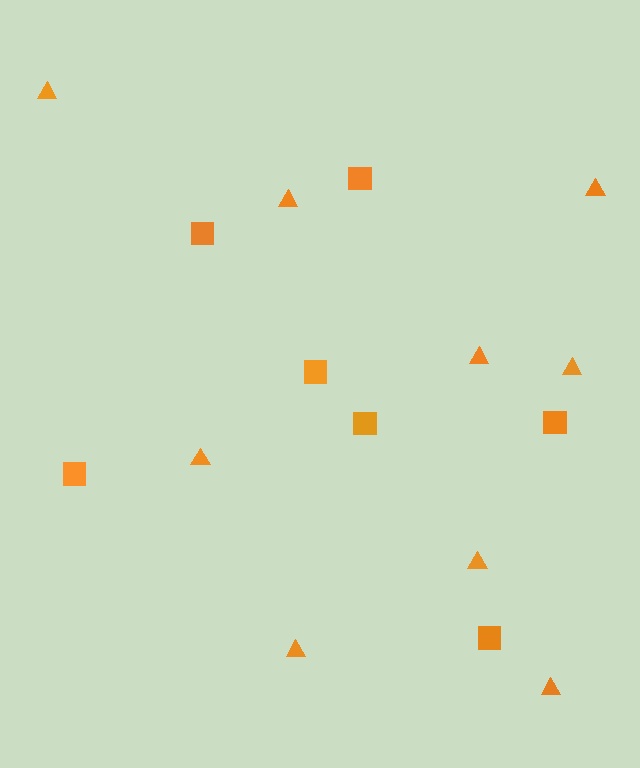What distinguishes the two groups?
There are 2 groups: one group of squares (7) and one group of triangles (9).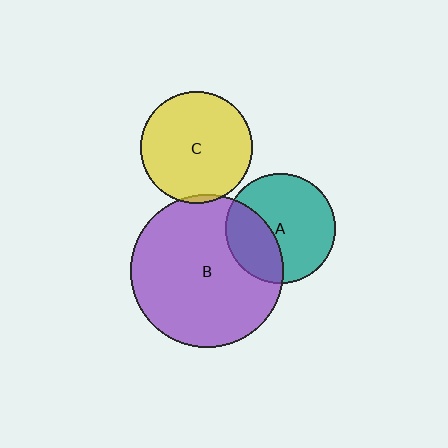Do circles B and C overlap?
Yes.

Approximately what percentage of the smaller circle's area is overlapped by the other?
Approximately 5%.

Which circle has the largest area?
Circle B (purple).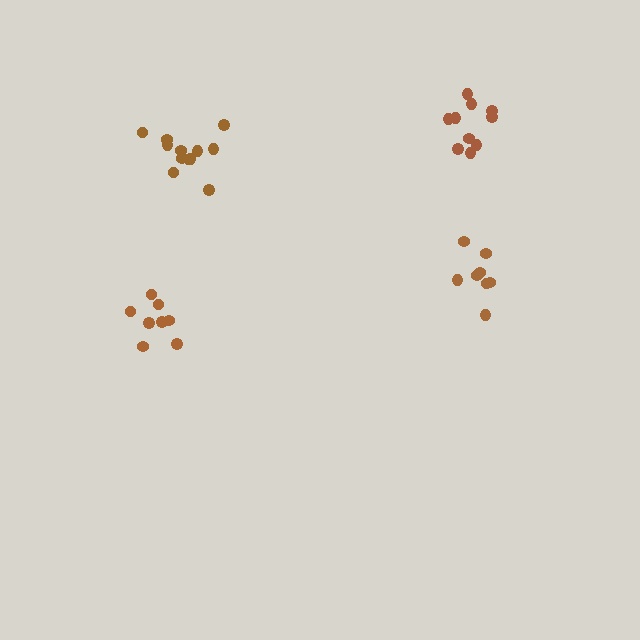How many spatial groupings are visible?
There are 4 spatial groupings.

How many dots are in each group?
Group 1: 8 dots, Group 2: 12 dots, Group 3: 8 dots, Group 4: 10 dots (38 total).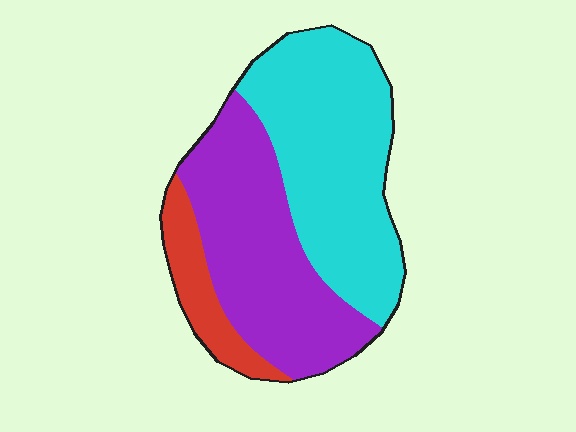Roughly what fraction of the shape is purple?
Purple takes up about two fifths (2/5) of the shape.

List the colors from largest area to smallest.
From largest to smallest: cyan, purple, red.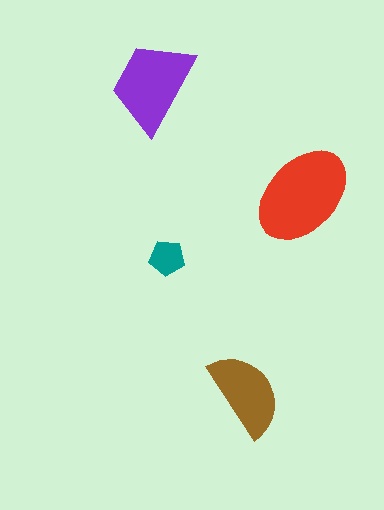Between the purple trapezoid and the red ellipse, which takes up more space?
The red ellipse.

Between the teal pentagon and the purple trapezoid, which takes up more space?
The purple trapezoid.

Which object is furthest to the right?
The red ellipse is rightmost.